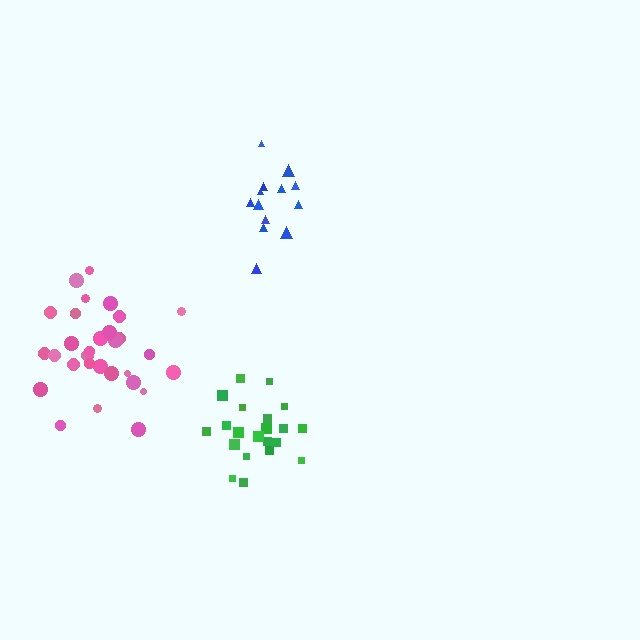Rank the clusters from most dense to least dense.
green, blue, pink.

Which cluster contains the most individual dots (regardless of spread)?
Pink (30).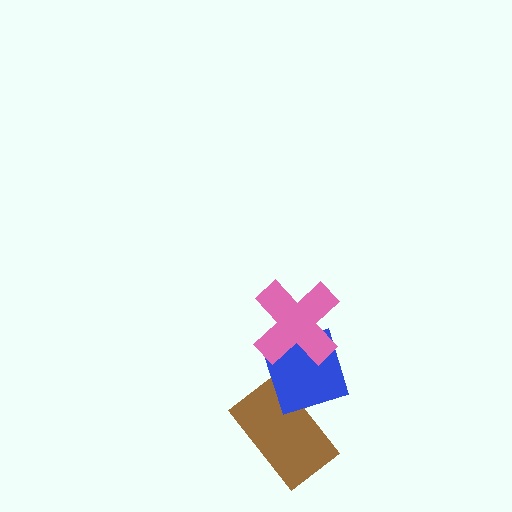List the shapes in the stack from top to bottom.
From top to bottom: the pink cross, the blue diamond, the brown rectangle.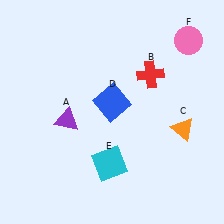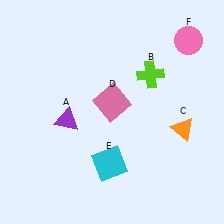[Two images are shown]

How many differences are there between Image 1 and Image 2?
There are 2 differences between the two images.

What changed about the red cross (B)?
In Image 1, B is red. In Image 2, it changed to lime.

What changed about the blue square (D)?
In Image 1, D is blue. In Image 2, it changed to pink.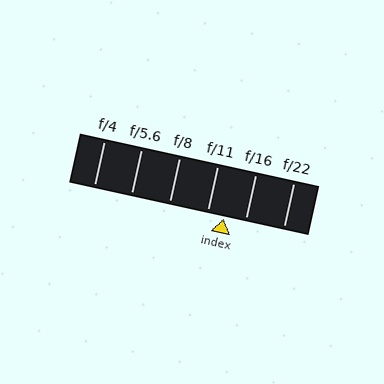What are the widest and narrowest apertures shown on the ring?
The widest aperture shown is f/4 and the narrowest is f/22.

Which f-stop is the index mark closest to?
The index mark is closest to f/11.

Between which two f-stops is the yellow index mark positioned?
The index mark is between f/11 and f/16.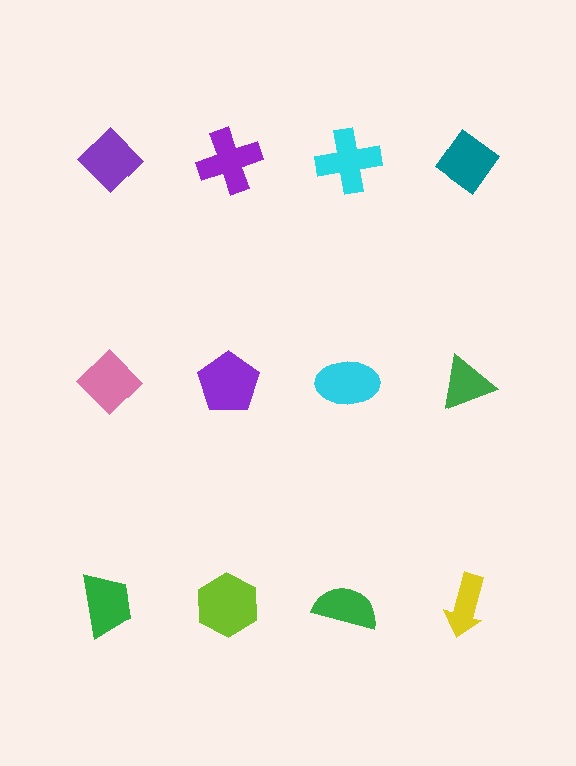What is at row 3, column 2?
A lime hexagon.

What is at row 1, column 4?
A teal diamond.